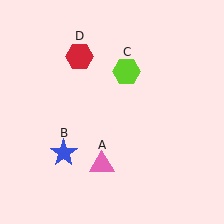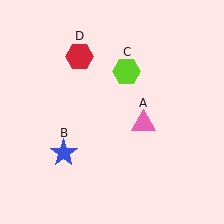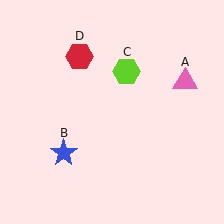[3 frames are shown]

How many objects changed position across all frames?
1 object changed position: pink triangle (object A).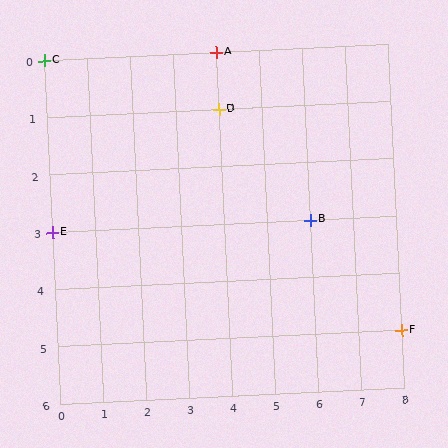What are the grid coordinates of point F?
Point F is at grid coordinates (8, 5).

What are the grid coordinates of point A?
Point A is at grid coordinates (4, 0).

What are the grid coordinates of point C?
Point C is at grid coordinates (0, 0).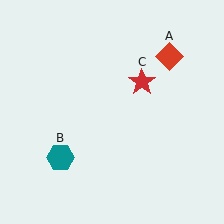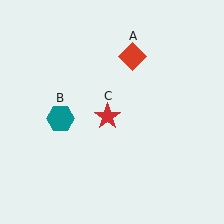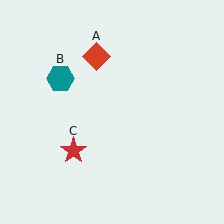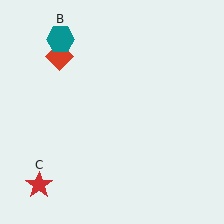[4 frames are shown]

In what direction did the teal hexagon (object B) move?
The teal hexagon (object B) moved up.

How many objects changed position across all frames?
3 objects changed position: red diamond (object A), teal hexagon (object B), red star (object C).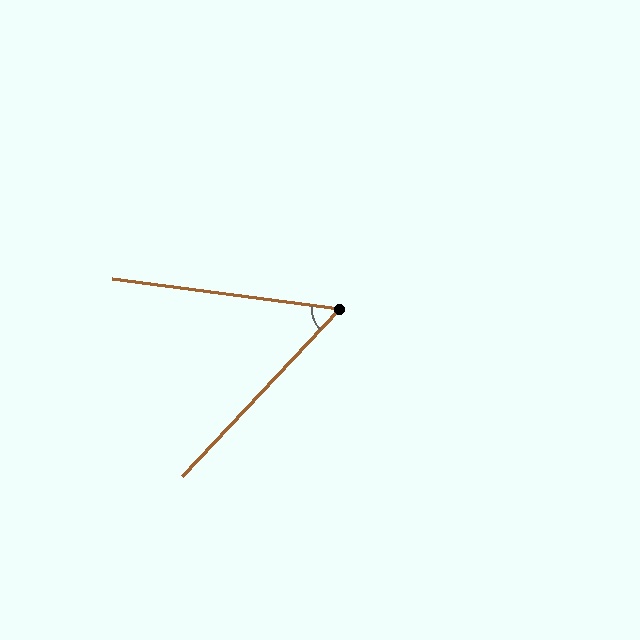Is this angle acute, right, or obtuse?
It is acute.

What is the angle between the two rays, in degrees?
Approximately 54 degrees.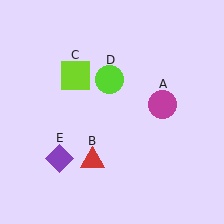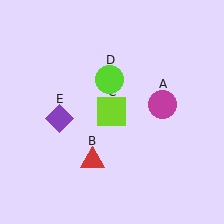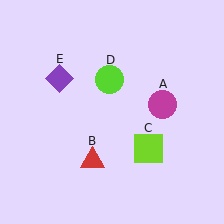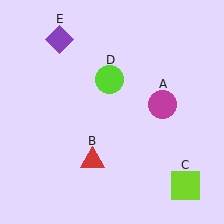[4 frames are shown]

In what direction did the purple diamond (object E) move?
The purple diamond (object E) moved up.